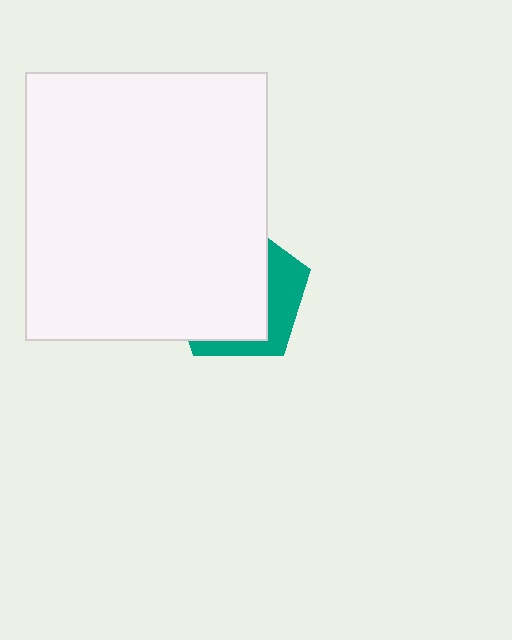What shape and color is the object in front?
The object in front is a white rectangle.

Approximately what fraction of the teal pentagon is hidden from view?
Roughly 69% of the teal pentagon is hidden behind the white rectangle.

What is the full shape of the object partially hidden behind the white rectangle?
The partially hidden object is a teal pentagon.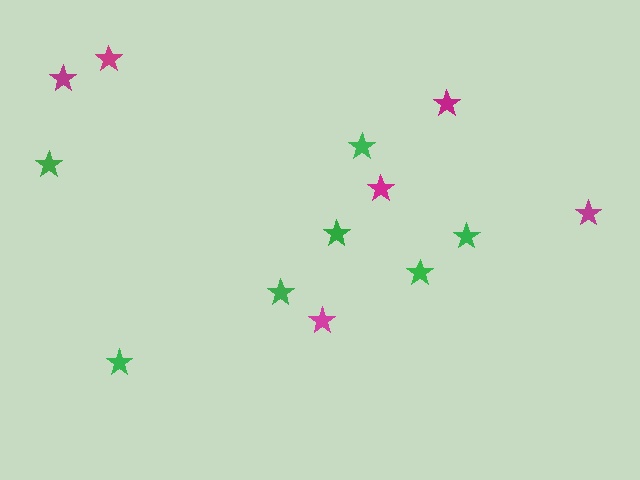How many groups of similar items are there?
There are 2 groups: one group of green stars (7) and one group of magenta stars (6).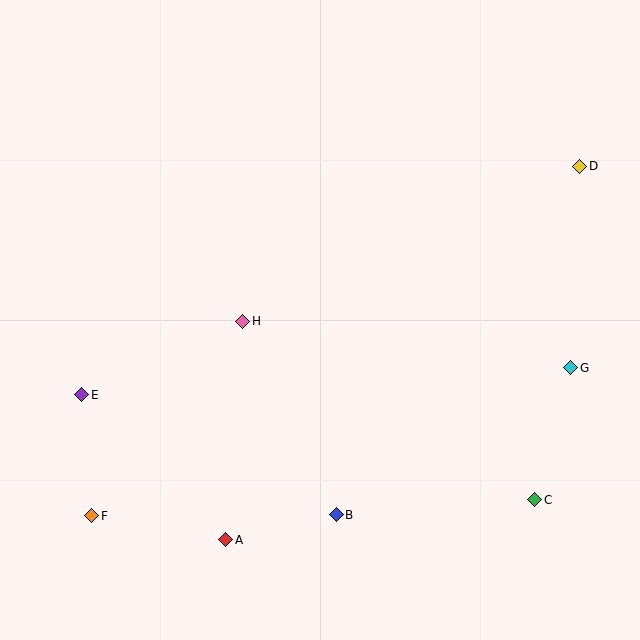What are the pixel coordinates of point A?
Point A is at (226, 540).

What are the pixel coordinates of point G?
Point G is at (571, 368).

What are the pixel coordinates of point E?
Point E is at (82, 395).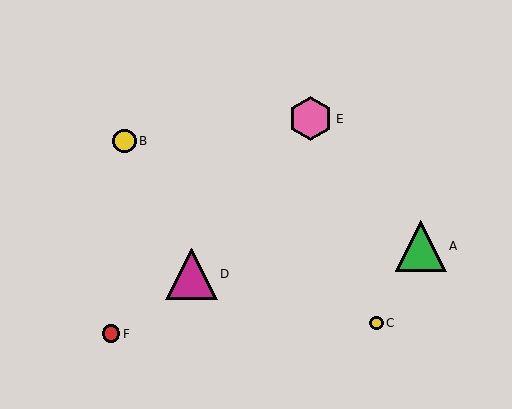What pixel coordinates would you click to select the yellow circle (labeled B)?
Click at (124, 141) to select the yellow circle B.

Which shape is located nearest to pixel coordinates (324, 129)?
The pink hexagon (labeled E) at (311, 119) is nearest to that location.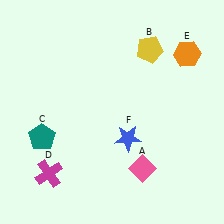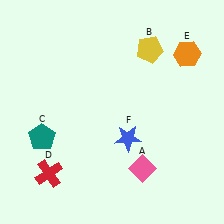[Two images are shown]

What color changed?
The cross (D) changed from magenta in Image 1 to red in Image 2.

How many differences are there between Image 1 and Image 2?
There is 1 difference between the two images.